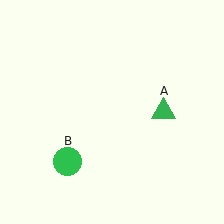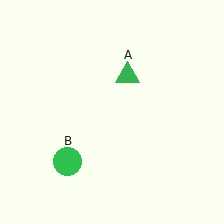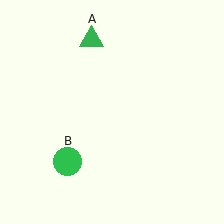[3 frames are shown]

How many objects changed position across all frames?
1 object changed position: green triangle (object A).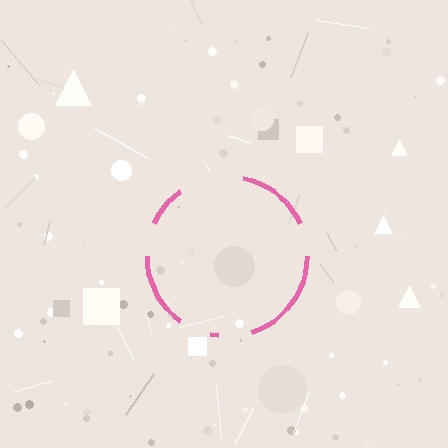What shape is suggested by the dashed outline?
The dashed outline suggests a circle.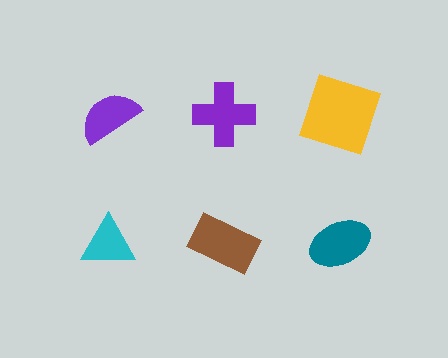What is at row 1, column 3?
A yellow square.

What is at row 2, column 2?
A brown rectangle.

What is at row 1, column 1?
A purple semicircle.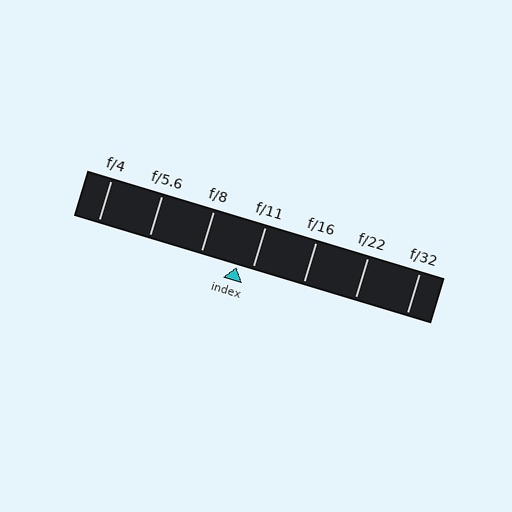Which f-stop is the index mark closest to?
The index mark is closest to f/11.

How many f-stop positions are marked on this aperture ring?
There are 7 f-stop positions marked.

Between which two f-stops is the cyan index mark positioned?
The index mark is between f/8 and f/11.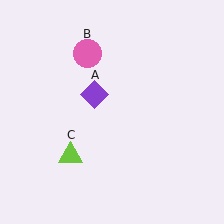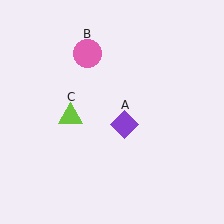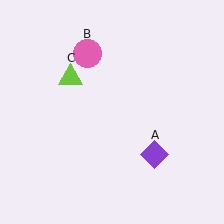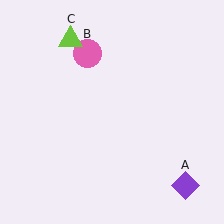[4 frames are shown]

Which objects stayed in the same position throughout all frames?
Pink circle (object B) remained stationary.